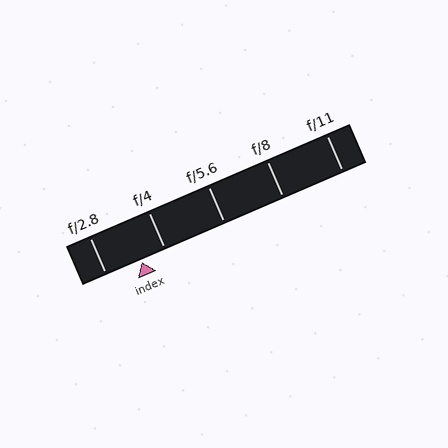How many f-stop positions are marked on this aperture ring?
There are 5 f-stop positions marked.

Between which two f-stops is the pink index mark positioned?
The index mark is between f/2.8 and f/4.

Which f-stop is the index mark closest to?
The index mark is closest to f/4.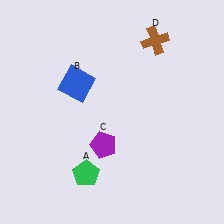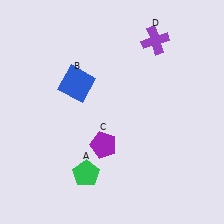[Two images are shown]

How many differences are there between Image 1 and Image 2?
There is 1 difference between the two images.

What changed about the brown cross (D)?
In Image 1, D is brown. In Image 2, it changed to purple.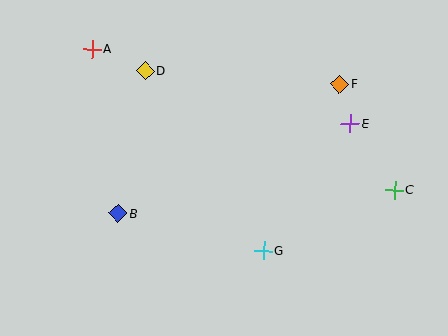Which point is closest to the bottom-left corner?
Point B is closest to the bottom-left corner.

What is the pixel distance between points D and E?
The distance between D and E is 211 pixels.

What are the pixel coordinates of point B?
Point B is at (118, 213).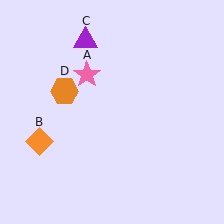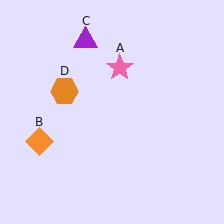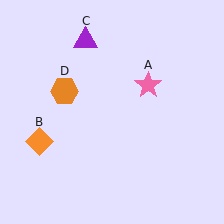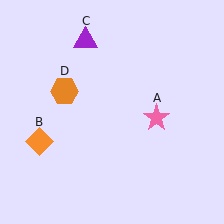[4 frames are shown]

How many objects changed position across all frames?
1 object changed position: pink star (object A).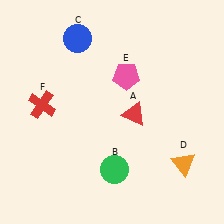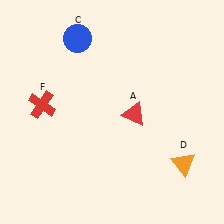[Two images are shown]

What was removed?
The green circle (B), the pink pentagon (E) were removed in Image 2.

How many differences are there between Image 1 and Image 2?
There are 2 differences between the two images.